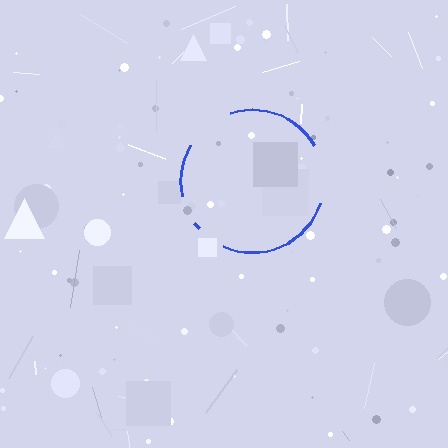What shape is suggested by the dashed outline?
The dashed outline suggests a circle.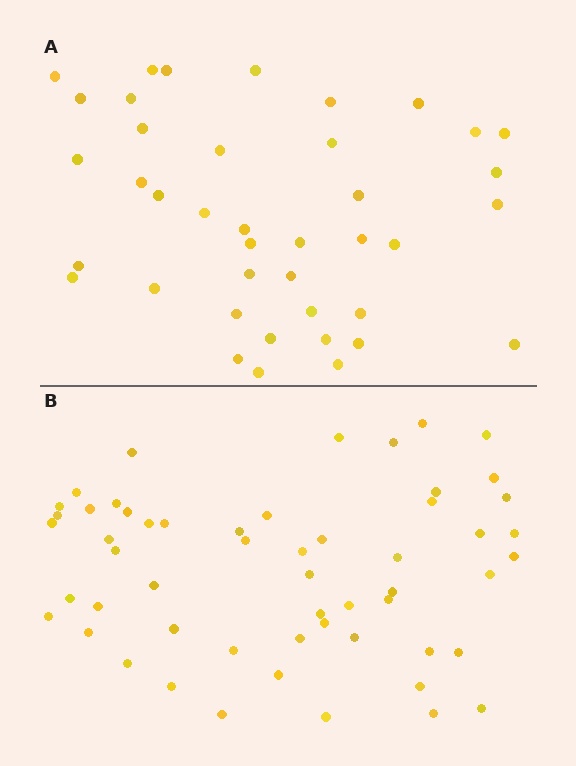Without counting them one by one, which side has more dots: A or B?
Region B (the bottom region) has more dots.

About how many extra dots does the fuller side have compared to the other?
Region B has approximately 15 more dots than region A.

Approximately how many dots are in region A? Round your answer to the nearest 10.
About 40 dots.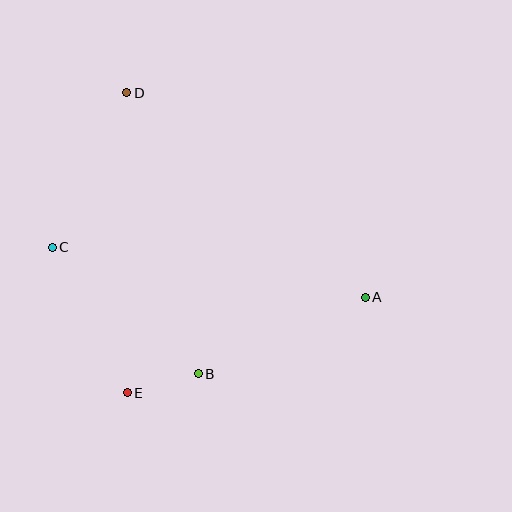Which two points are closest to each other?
Points B and E are closest to each other.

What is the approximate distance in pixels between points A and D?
The distance between A and D is approximately 314 pixels.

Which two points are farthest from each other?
Points A and C are farthest from each other.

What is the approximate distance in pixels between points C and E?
The distance between C and E is approximately 164 pixels.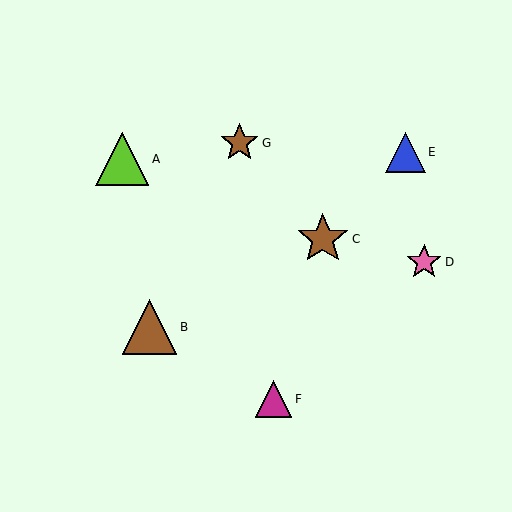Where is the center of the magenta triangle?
The center of the magenta triangle is at (273, 399).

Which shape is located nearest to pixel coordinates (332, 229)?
The brown star (labeled C) at (323, 239) is nearest to that location.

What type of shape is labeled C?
Shape C is a brown star.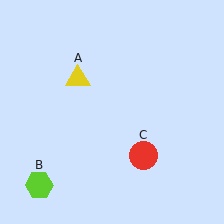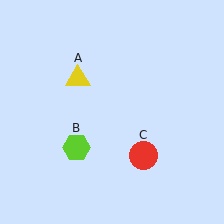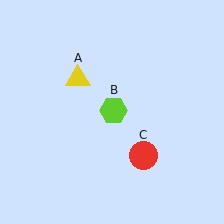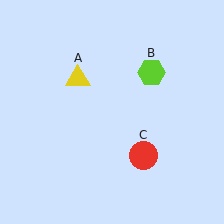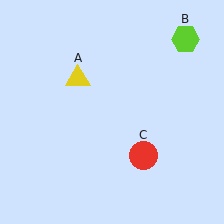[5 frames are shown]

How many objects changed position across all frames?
1 object changed position: lime hexagon (object B).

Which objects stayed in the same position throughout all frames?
Yellow triangle (object A) and red circle (object C) remained stationary.